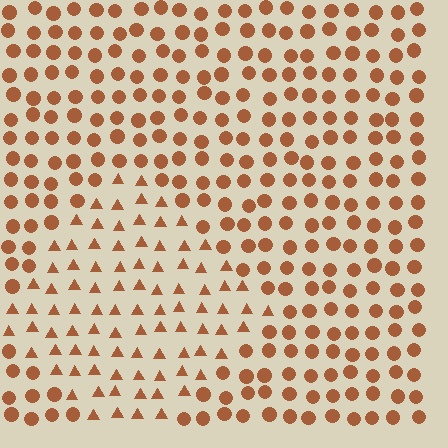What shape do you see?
I see a diamond.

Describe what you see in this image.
The image is filled with small brown elements arranged in a uniform grid. A diamond-shaped region contains triangles, while the surrounding area contains circles. The boundary is defined purely by the change in element shape.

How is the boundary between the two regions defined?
The boundary is defined by a change in element shape: triangles inside vs. circles outside. All elements share the same color and spacing.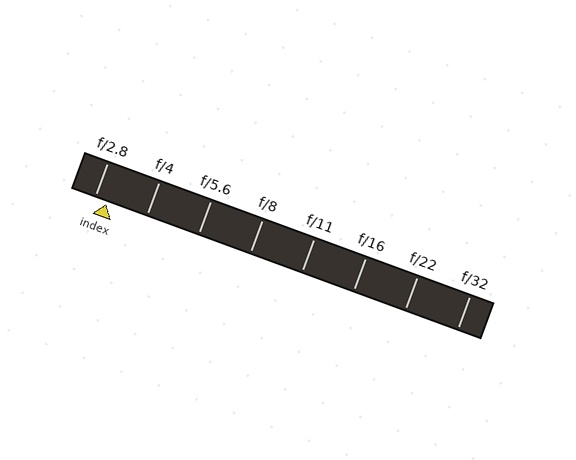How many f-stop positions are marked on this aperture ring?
There are 8 f-stop positions marked.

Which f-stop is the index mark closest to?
The index mark is closest to f/2.8.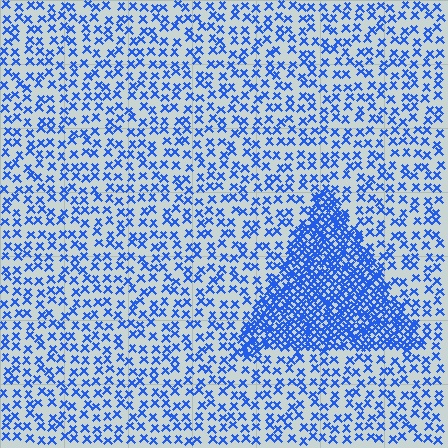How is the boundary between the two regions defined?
The boundary is defined by a change in element density (approximately 2.8x ratio). All elements are the same color, size, and shape.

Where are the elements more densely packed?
The elements are more densely packed inside the triangle boundary.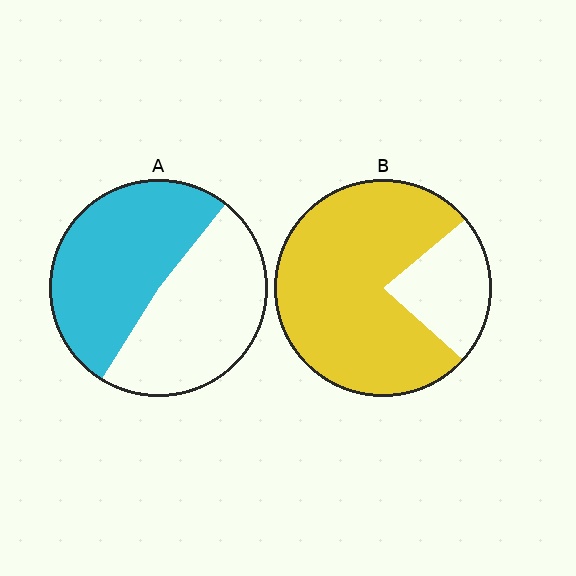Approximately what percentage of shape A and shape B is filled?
A is approximately 50% and B is approximately 75%.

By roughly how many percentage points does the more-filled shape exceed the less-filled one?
By roughly 25 percentage points (B over A).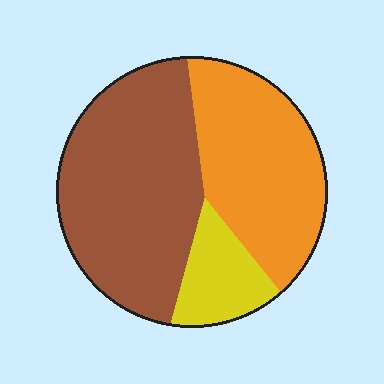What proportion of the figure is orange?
Orange takes up between a third and a half of the figure.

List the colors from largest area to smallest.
From largest to smallest: brown, orange, yellow.